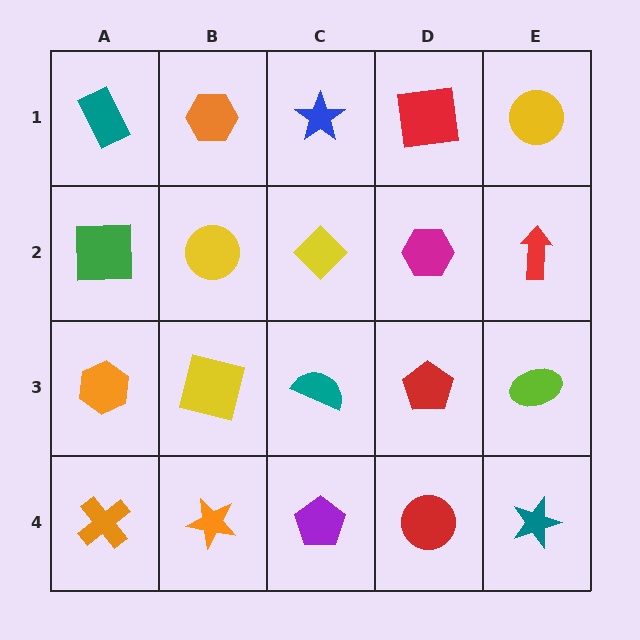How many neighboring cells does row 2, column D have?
4.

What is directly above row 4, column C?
A teal semicircle.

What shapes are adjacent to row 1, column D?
A magenta hexagon (row 2, column D), a blue star (row 1, column C), a yellow circle (row 1, column E).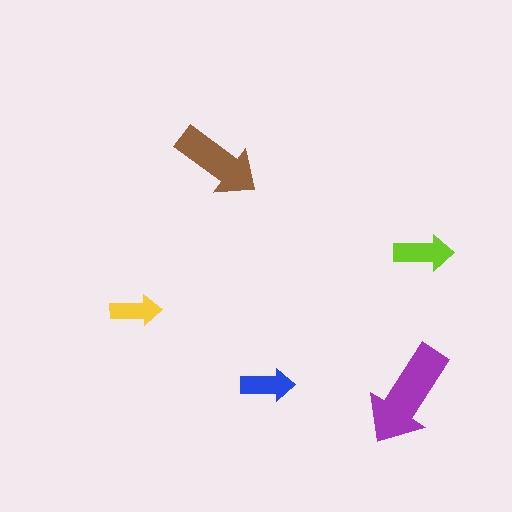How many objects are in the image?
There are 5 objects in the image.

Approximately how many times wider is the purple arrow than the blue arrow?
About 2 times wider.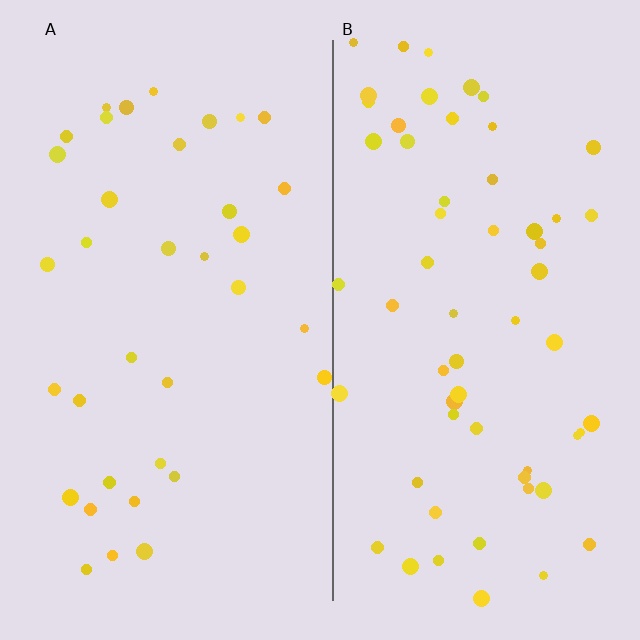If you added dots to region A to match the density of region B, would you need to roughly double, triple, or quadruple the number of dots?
Approximately double.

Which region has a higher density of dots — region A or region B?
B (the right).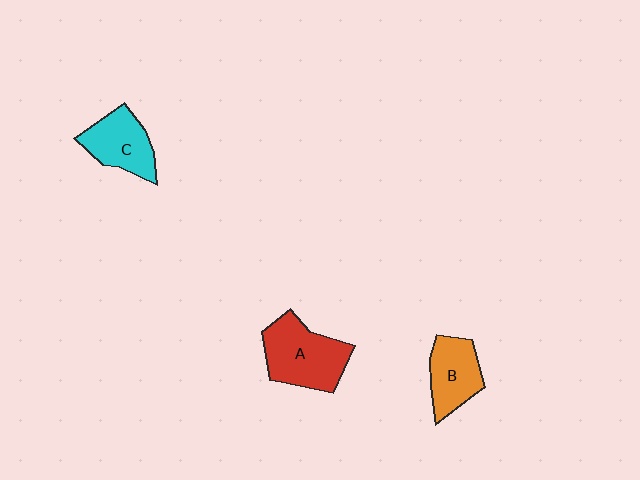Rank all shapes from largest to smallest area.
From largest to smallest: A (red), C (cyan), B (orange).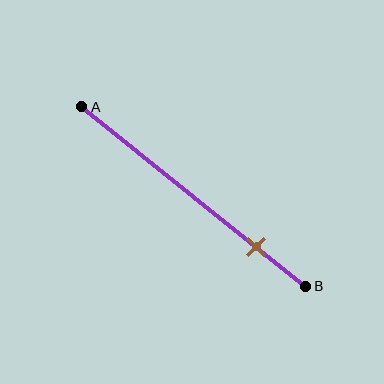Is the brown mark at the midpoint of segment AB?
No, the mark is at about 80% from A, not at the 50% midpoint.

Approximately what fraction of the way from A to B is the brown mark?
The brown mark is approximately 80% of the way from A to B.